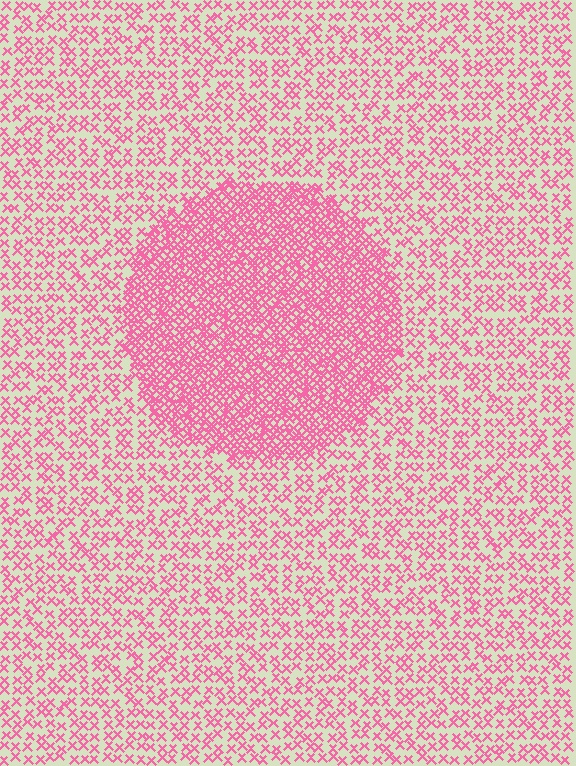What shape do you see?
I see a circle.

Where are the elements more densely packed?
The elements are more densely packed inside the circle boundary.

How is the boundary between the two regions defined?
The boundary is defined by a change in element density (approximately 2.4x ratio). All elements are the same color, size, and shape.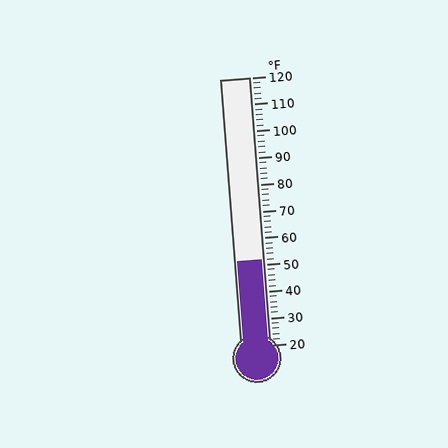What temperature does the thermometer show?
The thermometer shows approximately 52°F.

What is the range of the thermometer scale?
The thermometer scale ranges from 20°F to 120°F.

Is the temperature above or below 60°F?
The temperature is below 60°F.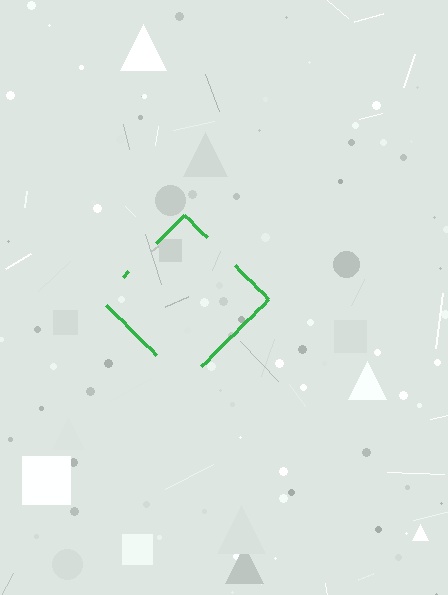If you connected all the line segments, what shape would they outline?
They would outline a diamond.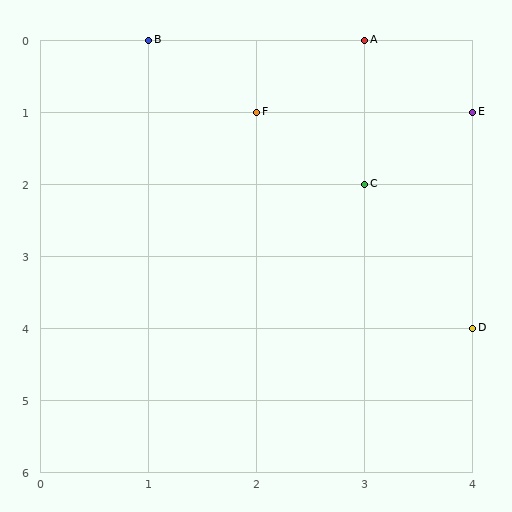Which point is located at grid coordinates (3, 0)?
Point A is at (3, 0).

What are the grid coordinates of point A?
Point A is at grid coordinates (3, 0).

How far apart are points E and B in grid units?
Points E and B are 3 columns and 1 row apart (about 3.2 grid units diagonally).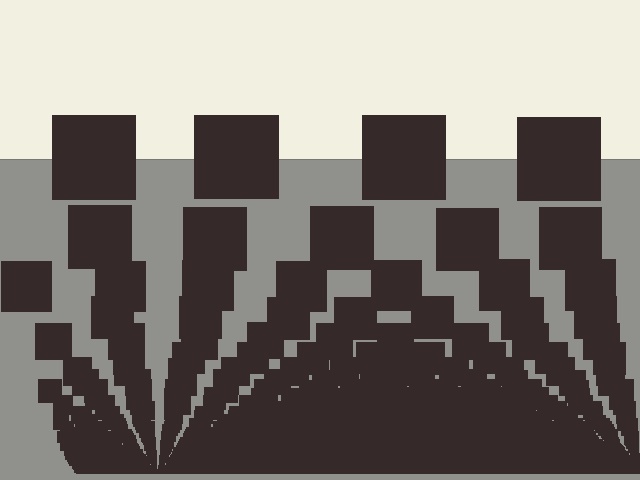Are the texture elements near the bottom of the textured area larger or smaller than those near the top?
Smaller. The gradient is inverted — elements near the bottom are smaller and denser.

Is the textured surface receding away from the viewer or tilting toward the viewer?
The surface appears to tilt toward the viewer. Texture elements get larger and sparser toward the top.